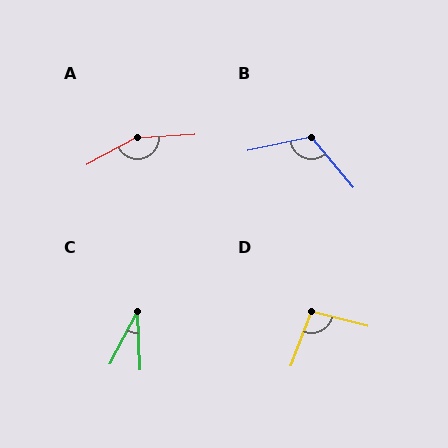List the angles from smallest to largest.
C (30°), D (96°), B (119°), A (154°).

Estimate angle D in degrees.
Approximately 96 degrees.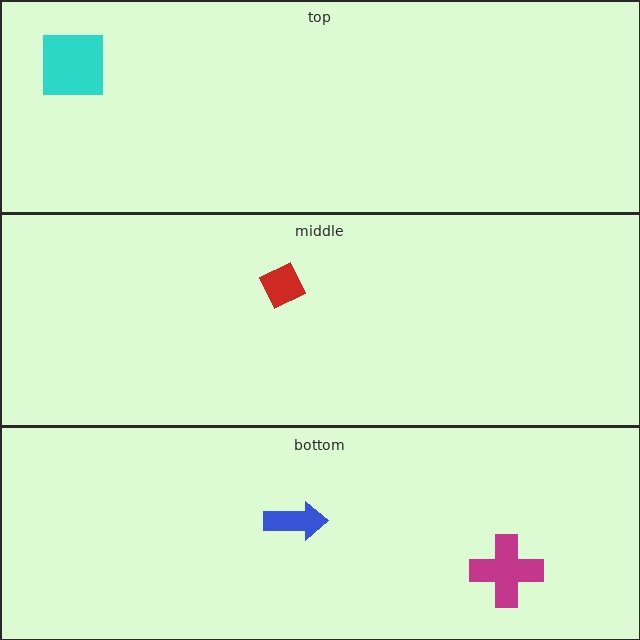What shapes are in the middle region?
The red diamond.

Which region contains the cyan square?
The top region.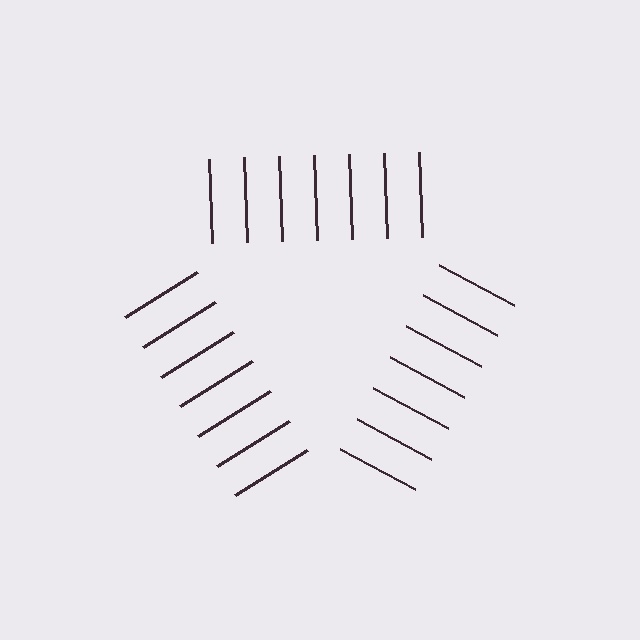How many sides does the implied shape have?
3 sides — the line-ends trace a triangle.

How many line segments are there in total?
21 — 7 along each of the 3 edges.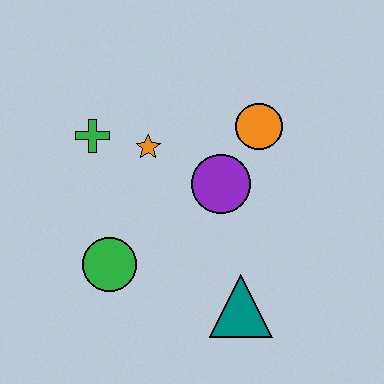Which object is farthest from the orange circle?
The green circle is farthest from the orange circle.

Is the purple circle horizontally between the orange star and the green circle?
No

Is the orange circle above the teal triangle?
Yes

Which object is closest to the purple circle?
The orange circle is closest to the purple circle.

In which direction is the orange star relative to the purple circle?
The orange star is to the left of the purple circle.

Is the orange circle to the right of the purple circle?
Yes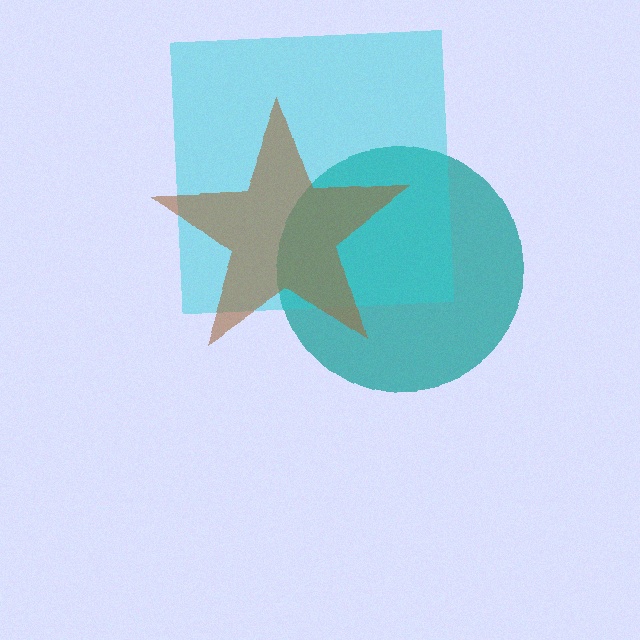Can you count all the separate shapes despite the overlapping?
Yes, there are 3 separate shapes.